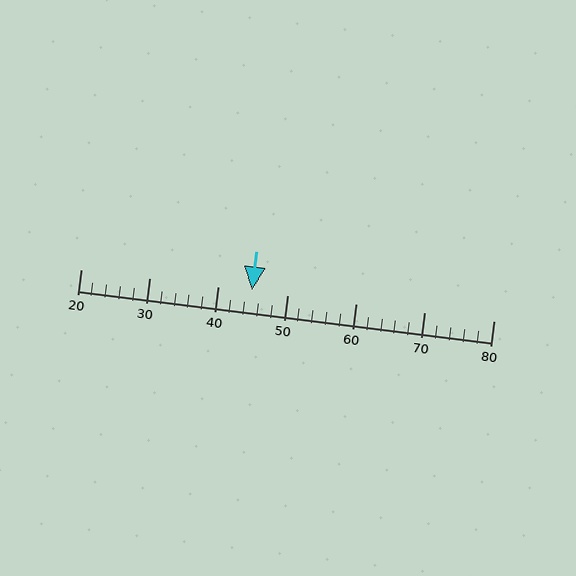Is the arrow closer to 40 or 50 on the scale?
The arrow is closer to 40.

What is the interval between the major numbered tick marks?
The major tick marks are spaced 10 units apart.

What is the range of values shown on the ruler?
The ruler shows values from 20 to 80.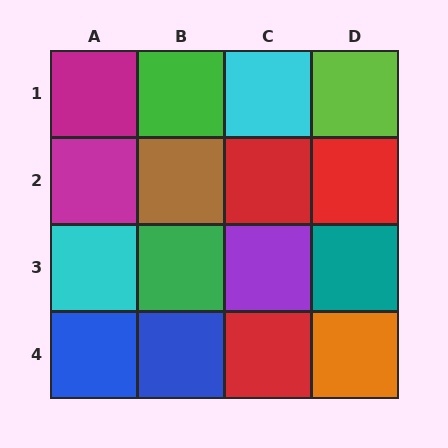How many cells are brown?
1 cell is brown.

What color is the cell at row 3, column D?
Teal.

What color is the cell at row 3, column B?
Green.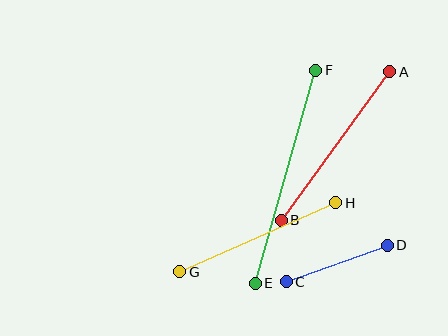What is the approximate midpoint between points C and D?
The midpoint is at approximately (337, 263) pixels.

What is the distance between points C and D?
The distance is approximately 108 pixels.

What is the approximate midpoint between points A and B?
The midpoint is at approximately (335, 146) pixels.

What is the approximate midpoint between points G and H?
The midpoint is at approximately (258, 237) pixels.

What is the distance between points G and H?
The distance is approximately 170 pixels.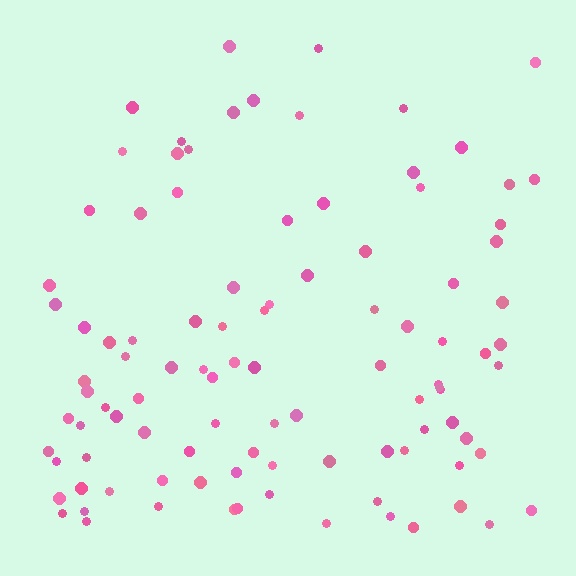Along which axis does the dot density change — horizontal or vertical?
Vertical.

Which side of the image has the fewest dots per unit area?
The top.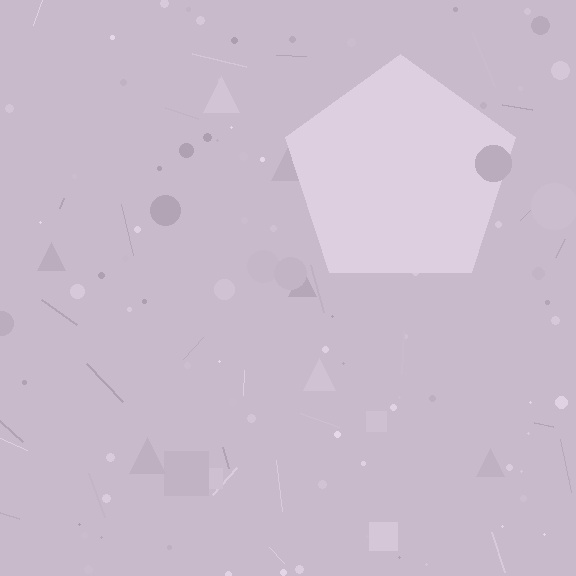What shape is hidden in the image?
A pentagon is hidden in the image.